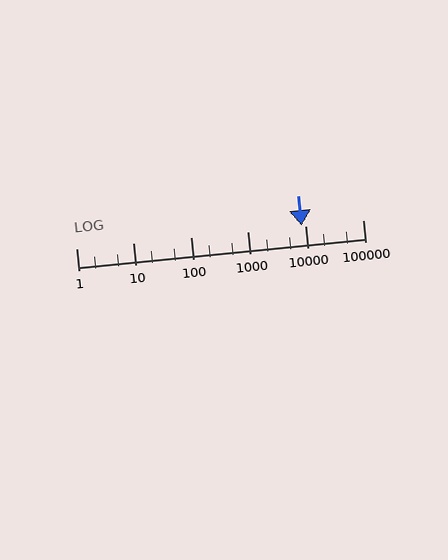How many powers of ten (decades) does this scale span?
The scale spans 5 decades, from 1 to 100000.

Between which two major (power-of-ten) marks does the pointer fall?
The pointer is between 1000 and 10000.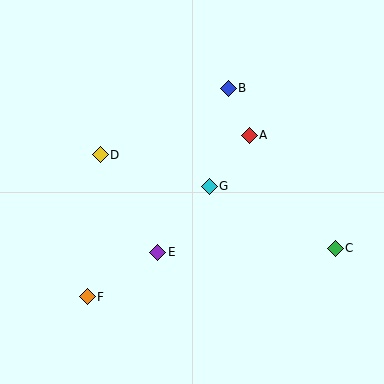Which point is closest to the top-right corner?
Point B is closest to the top-right corner.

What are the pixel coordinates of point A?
Point A is at (249, 135).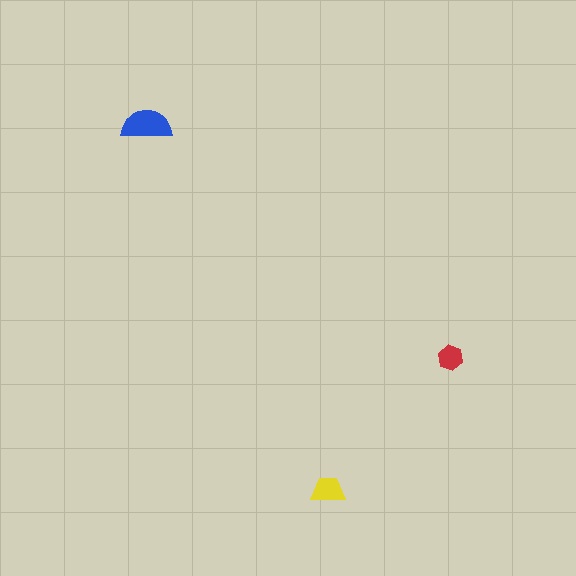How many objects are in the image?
There are 3 objects in the image.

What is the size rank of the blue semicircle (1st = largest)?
1st.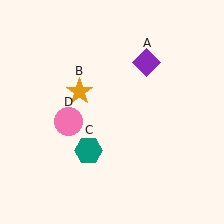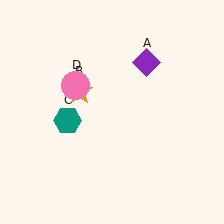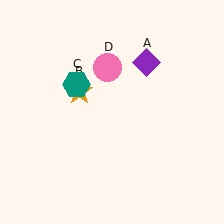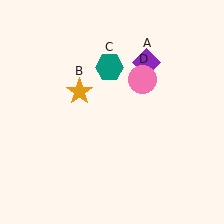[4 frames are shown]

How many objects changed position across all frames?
2 objects changed position: teal hexagon (object C), pink circle (object D).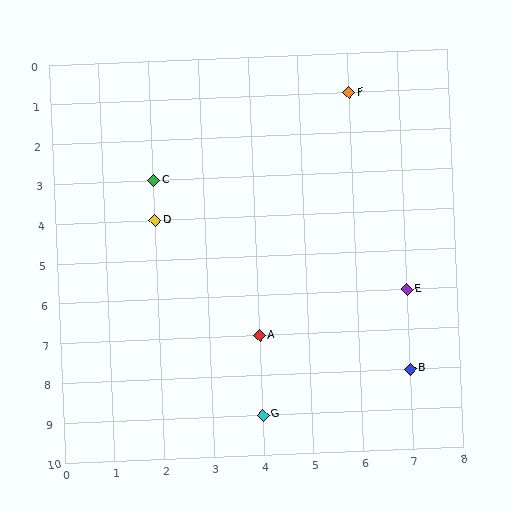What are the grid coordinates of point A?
Point A is at grid coordinates (4, 7).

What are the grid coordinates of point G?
Point G is at grid coordinates (4, 9).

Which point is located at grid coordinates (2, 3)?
Point C is at (2, 3).